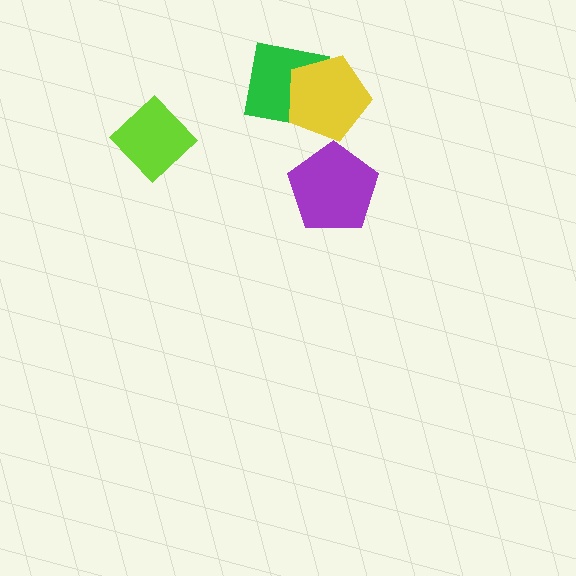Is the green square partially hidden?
Yes, it is partially covered by another shape.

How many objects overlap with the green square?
1 object overlaps with the green square.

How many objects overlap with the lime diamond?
0 objects overlap with the lime diamond.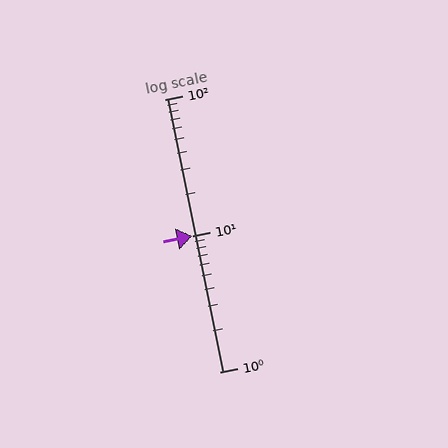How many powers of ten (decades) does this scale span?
The scale spans 2 decades, from 1 to 100.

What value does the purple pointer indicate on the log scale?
The pointer indicates approximately 10.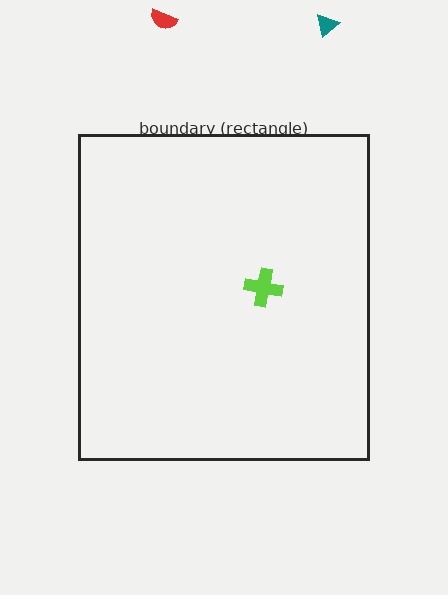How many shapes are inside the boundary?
1 inside, 2 outside.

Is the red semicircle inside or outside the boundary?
Outside.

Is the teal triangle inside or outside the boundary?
Outside.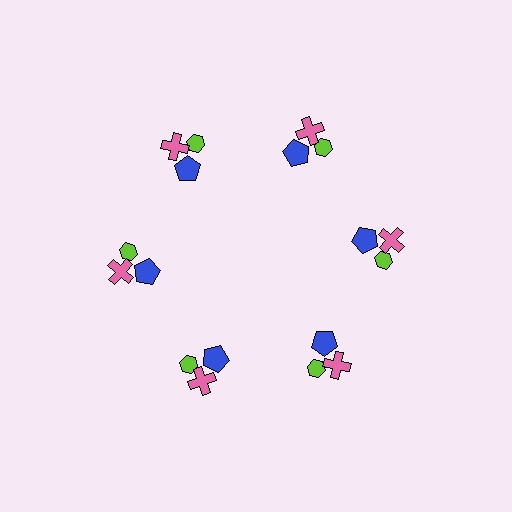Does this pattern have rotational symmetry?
Yes, this pattern has 6-fold rotational symmetry. It looks the same after rotating 60 degrees around the center.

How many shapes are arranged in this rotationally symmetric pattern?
There are 18 shapes, arranged in 6 groups of 3.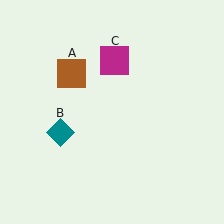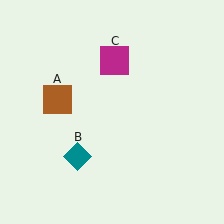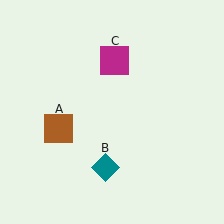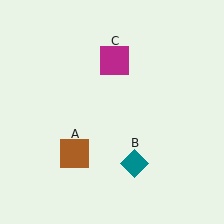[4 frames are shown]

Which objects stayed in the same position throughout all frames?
Magenta square (object C) remained stationary.